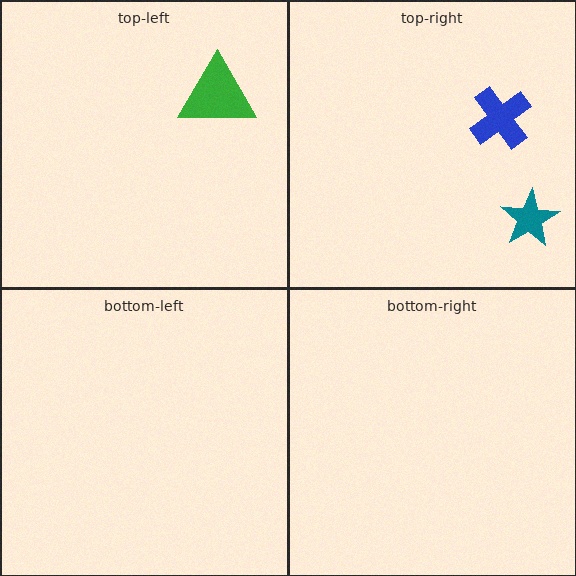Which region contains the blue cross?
The top-right region.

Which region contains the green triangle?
The top-left region.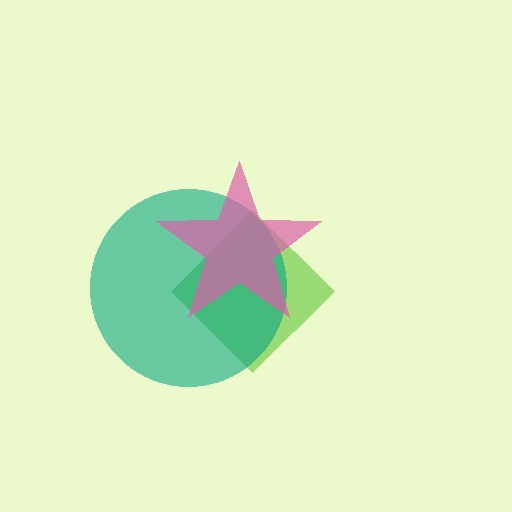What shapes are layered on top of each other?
The layered shapes are: a lime diamond, a teal circle, a pink star.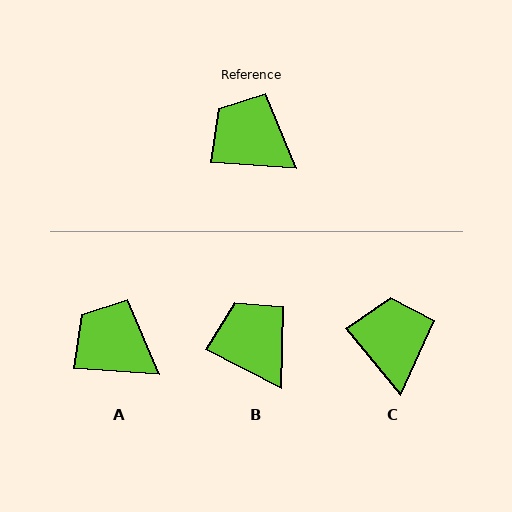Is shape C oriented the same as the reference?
No, it is off by about 47 degrees.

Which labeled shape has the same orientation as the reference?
A.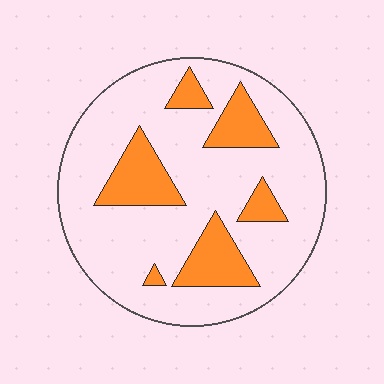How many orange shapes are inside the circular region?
6.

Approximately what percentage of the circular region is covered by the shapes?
Approximately 20%.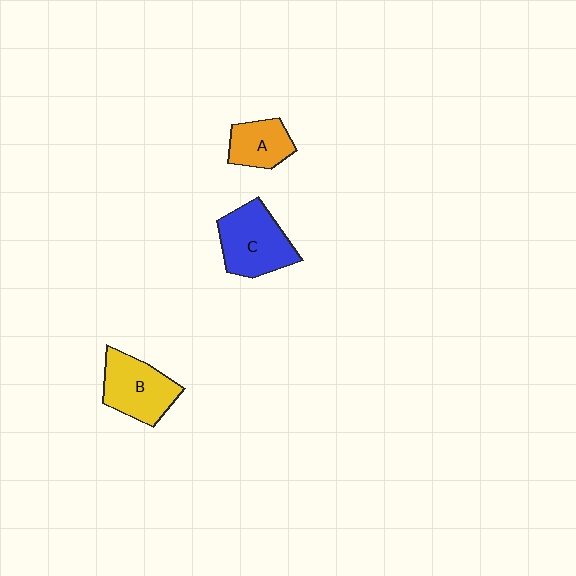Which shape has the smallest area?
Shape A (orange).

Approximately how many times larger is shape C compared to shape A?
Approximately 1.6 times.